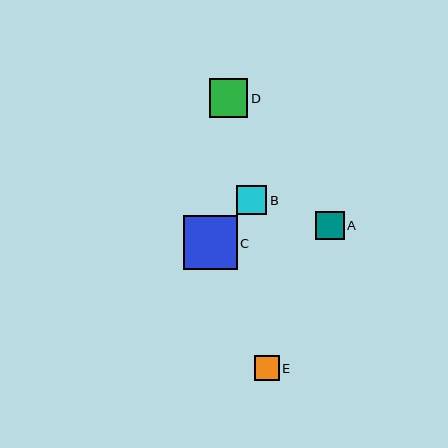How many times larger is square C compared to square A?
Square C is approximately 1.9 times the size of square A.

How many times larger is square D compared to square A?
Square D is approximately 1.4 times the size of square A.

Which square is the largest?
Square C is the largest with a size of approximately 54 pixels.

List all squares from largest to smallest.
From largest to smallest: C, D, B, A, E.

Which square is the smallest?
Square E is the smallest with a size of approximately 25 pixels.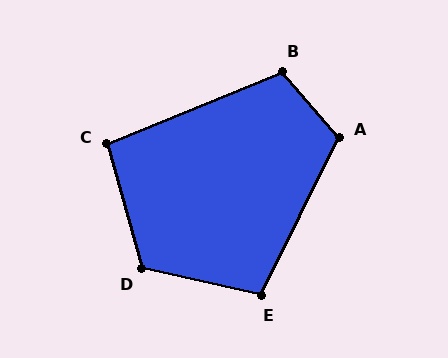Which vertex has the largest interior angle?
D, at approximately 118 degrees.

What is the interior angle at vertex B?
Approximately 108 degrees (obtuse).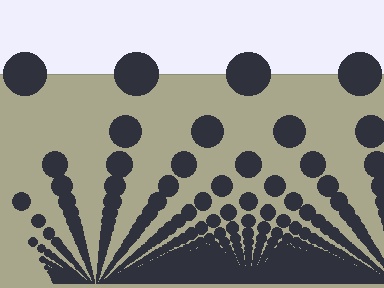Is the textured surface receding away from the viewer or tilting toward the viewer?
The surface appears to tilt toward the viewer. Texture elements get larger and sparser toward the top.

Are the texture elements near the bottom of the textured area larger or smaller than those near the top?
Smaller. The gradient is inverted — elements near the bottom are smaller and denser.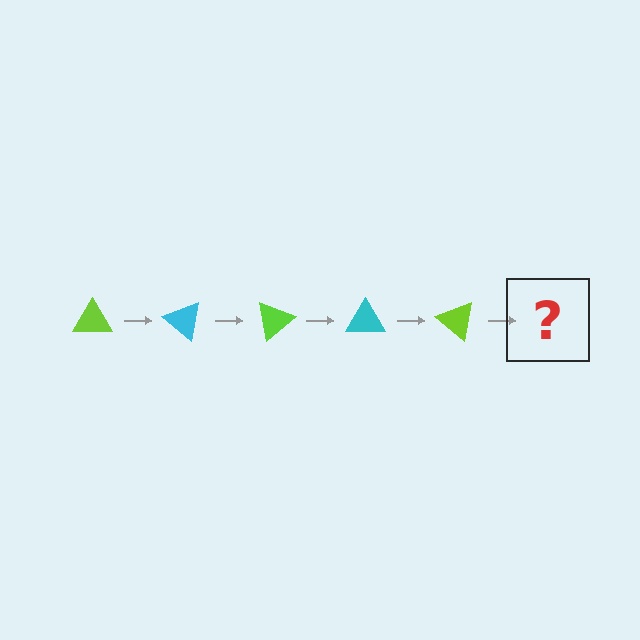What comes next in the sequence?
The next element should be a cyan triangle, rotated 200 degrees from the start.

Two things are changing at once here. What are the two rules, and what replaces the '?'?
The two rules are that it rotates 40 degrees each step and the color cycles through lime and cyan. The '?' should be a cyan triangle, rotated 200 degrees from the start.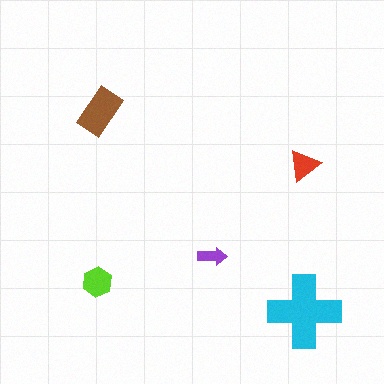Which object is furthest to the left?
The lime hexagon is leftmost.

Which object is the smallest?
The purple arrow.